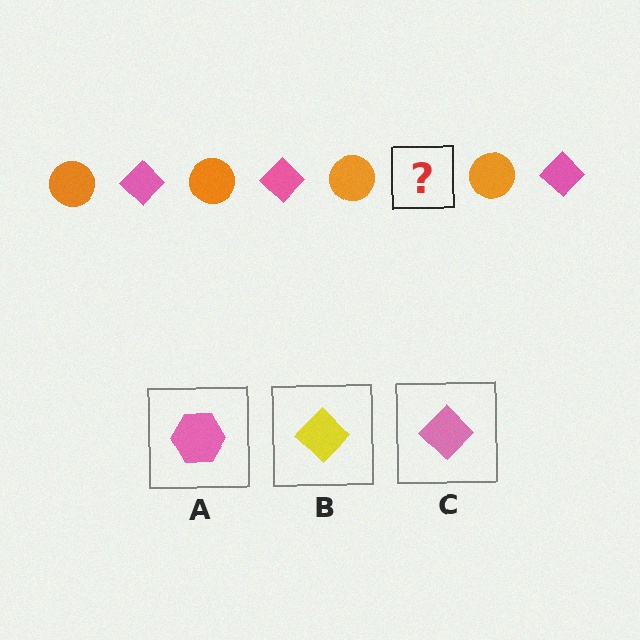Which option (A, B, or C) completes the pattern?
C.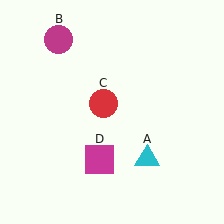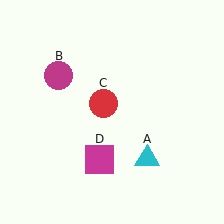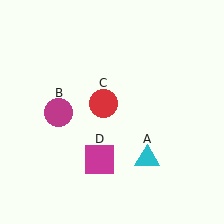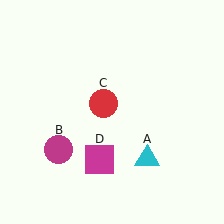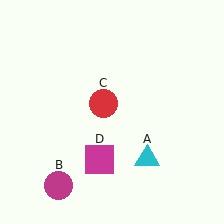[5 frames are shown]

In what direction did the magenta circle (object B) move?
The magenta circle (object B) moved down.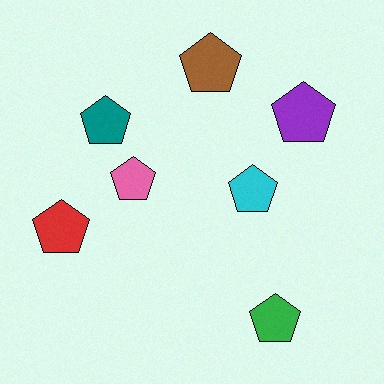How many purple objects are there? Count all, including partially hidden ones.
There is 1 purple object.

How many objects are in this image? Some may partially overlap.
There are 7 objects.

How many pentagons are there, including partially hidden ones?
There are 7 pentagons.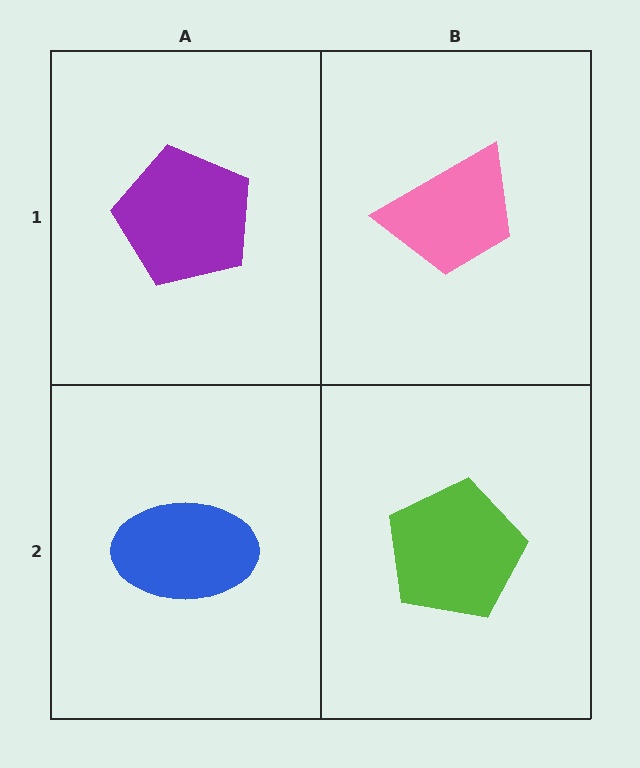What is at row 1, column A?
A purple pentagon.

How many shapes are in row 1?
2 shapes.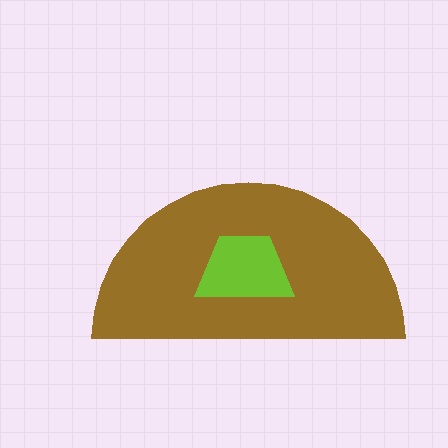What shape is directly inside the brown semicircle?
The lime trapezoid.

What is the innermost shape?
The lime trapezoid.